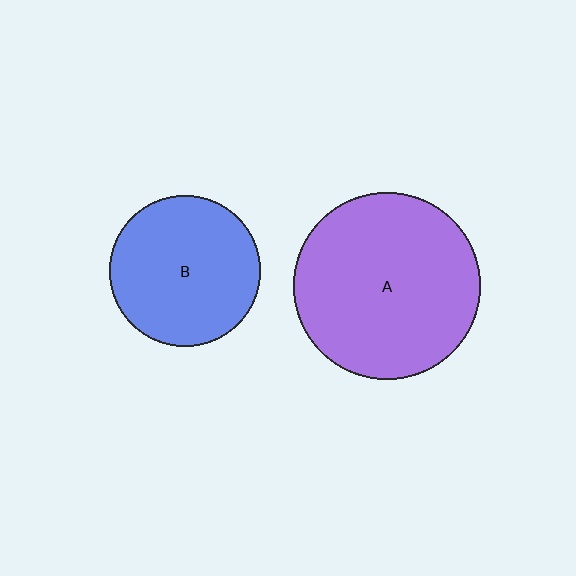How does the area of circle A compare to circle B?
Approximately 1.5 times.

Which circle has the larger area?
Circle A (purple).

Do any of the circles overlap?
No, none of the circles overlap.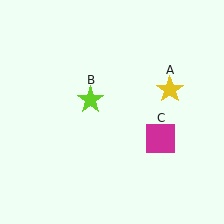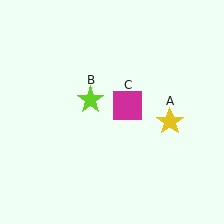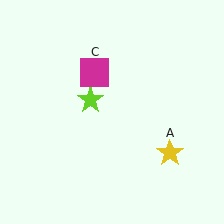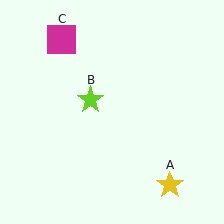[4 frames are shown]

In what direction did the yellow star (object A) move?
The yellow star (object A) moved down.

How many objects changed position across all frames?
2 objects changed position: yellow star (object A), magenta square (object C).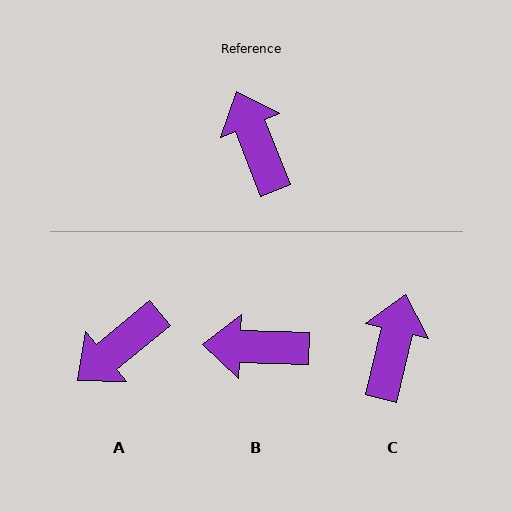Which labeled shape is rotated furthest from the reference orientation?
A, about 108 degrees away.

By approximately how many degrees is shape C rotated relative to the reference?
Approximately 35 degrees clockwise.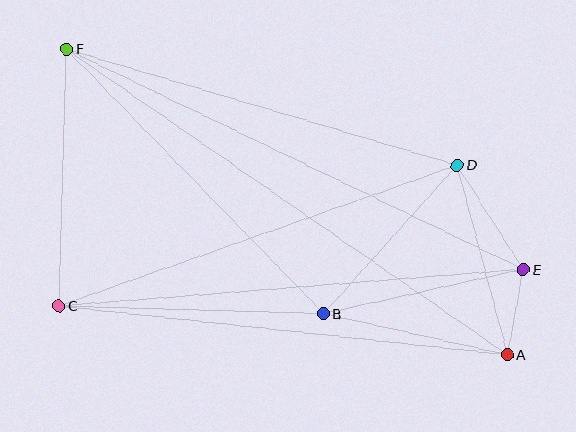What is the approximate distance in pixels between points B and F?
The distance between B and F is approximately 369 pixels.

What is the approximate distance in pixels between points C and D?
The distance between C and D is approximately 422 pixels.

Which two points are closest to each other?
Points A and E are closest to each other.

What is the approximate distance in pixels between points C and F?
The distance between C and F is approximately 257 pixels.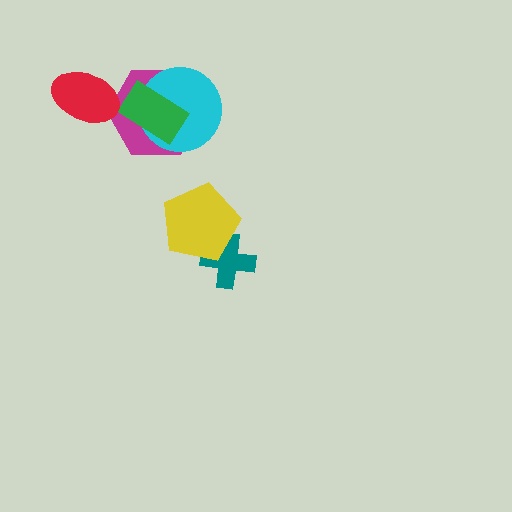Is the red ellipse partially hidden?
No, no other shape covers it.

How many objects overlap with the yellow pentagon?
1 object overlaps with the yellow pentagon.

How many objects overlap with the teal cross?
1 object overlaps with the teal cross.